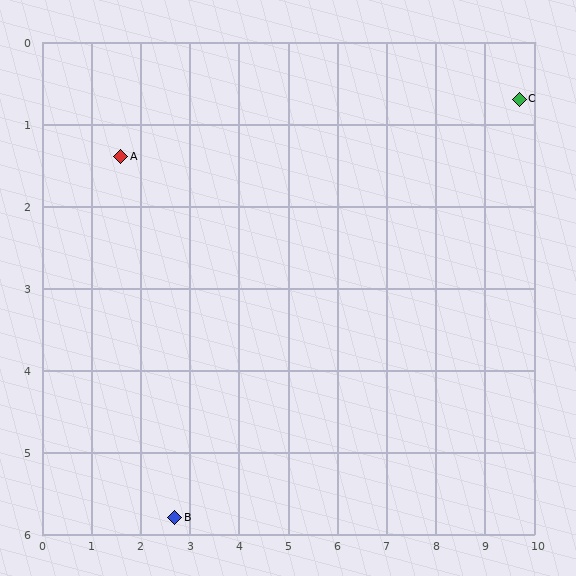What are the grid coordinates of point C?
Point C is at approximately (9.7, 0.7).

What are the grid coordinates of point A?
Point A is at approximately (1.6, 1.4).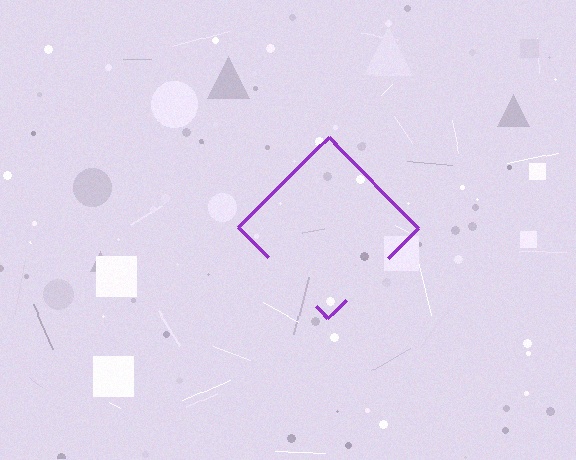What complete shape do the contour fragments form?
The contour fragments form a diamond.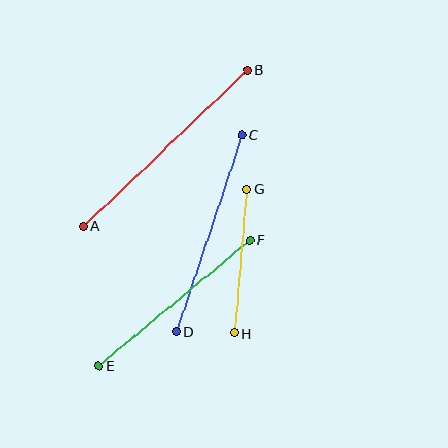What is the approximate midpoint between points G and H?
The midpoint is at approximately (240, 261) pixels.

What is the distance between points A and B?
The distance is approximately 227 pixels.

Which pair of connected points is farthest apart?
Points A and B are farthest apart.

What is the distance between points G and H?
The distance is approximately 145 pixels.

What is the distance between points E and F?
The distance is approximately 197 pixels.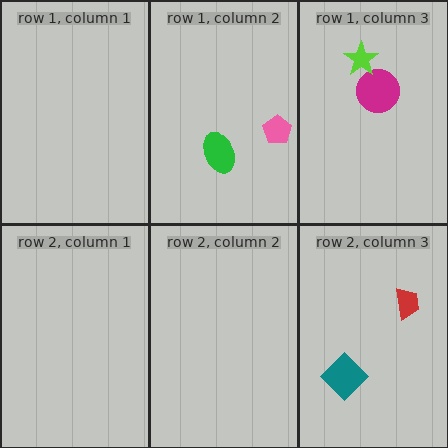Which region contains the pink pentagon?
The row 1, column 2 region.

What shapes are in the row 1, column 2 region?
The green ellipse, the pink pentagon.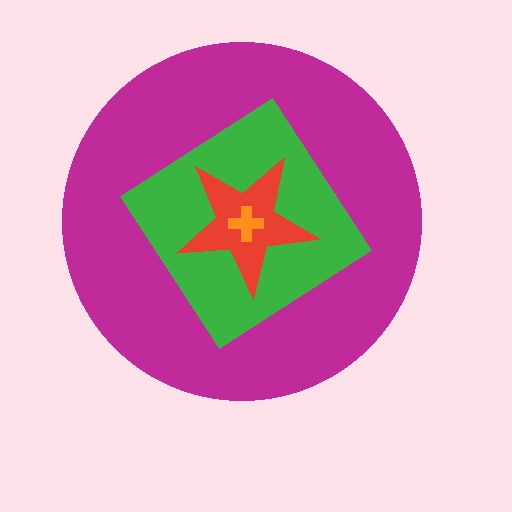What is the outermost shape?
The magenta circle.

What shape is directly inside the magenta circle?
The green diamond.